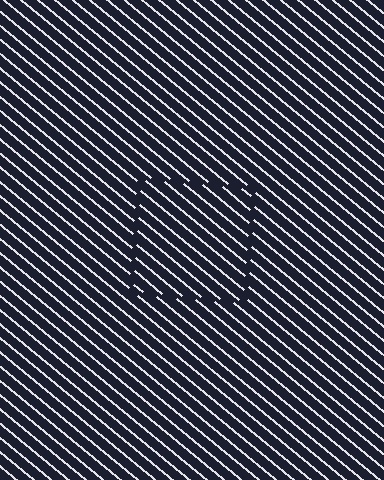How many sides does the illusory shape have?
4 sides — the line-ends trace a square.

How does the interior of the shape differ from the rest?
The interior of the shape contains the same grating, shifted by half a period — the contour is defined by the phase discontinuity where line-ends from the inner and outer gratings abut.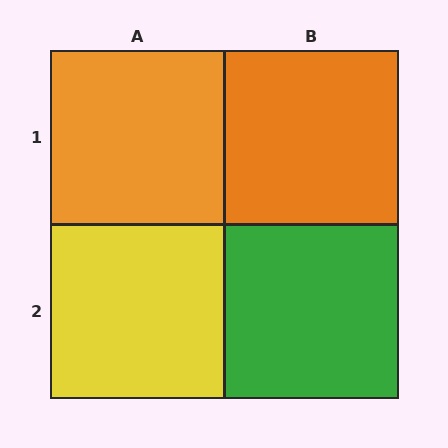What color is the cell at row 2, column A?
Yellow.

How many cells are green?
1 cell is green.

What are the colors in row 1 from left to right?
Orange, orange.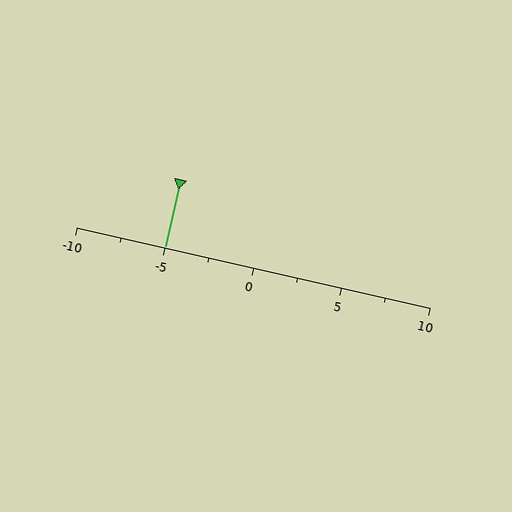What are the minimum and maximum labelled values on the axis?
The axis runs from -10 to 10.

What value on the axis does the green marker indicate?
The marker indicates approximately -5.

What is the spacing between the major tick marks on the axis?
The major ticks are spaced 5 apart.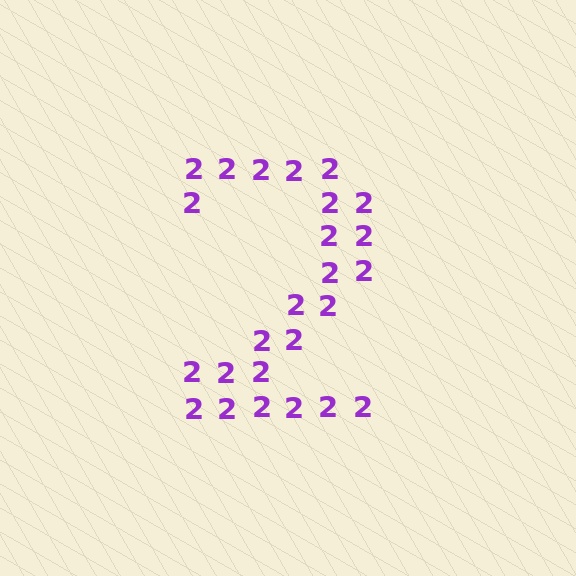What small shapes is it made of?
It is made of small digit 2's.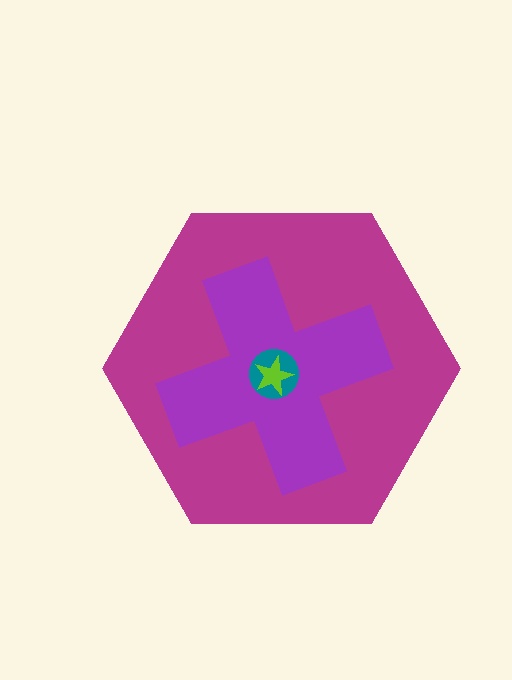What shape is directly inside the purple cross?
The teal circle.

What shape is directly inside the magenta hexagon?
The purple cross.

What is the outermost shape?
The magenta hexagon.